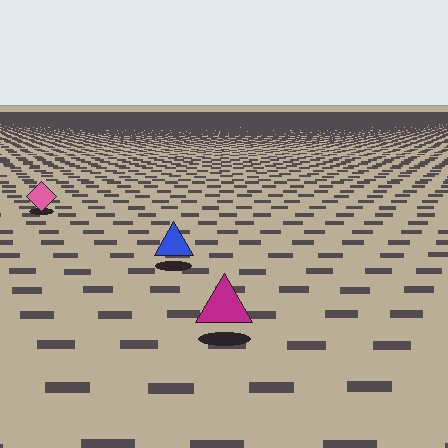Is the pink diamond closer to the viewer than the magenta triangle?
No. The magenta triangle is closer — you can tell from the texture gradient: the ground texture is coarser near it.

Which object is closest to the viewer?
The magenta triangle is closest. The texture marks near it are larger and more spread out.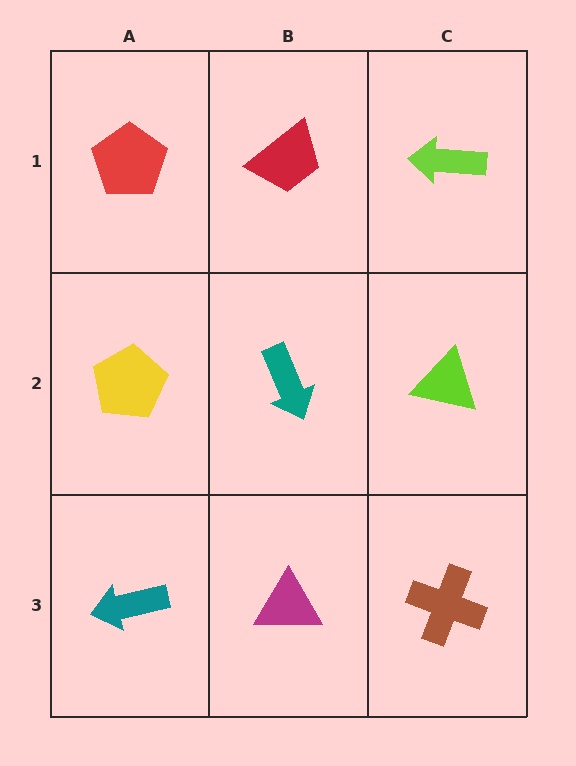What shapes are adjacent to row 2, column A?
A red pentagon (row 1, column A), a teal arrow (row 3, column A), a teal arrow (row 2, column B).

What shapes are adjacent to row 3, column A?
A yellow pentagon (row 2, column A), a magenta triangle (row 3, column B).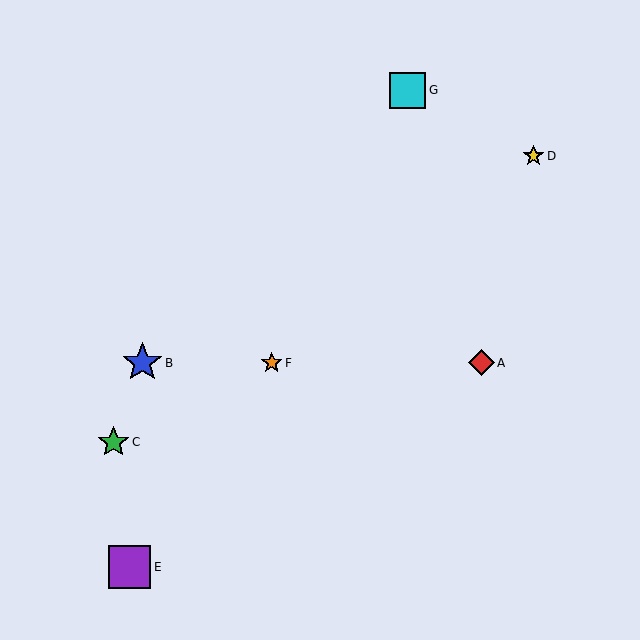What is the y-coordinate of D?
Object D is at y≈156.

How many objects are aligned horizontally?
3 objects (A, B, F) are aligned horizontally.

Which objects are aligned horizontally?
Objects A, B, F are aligned horizontally.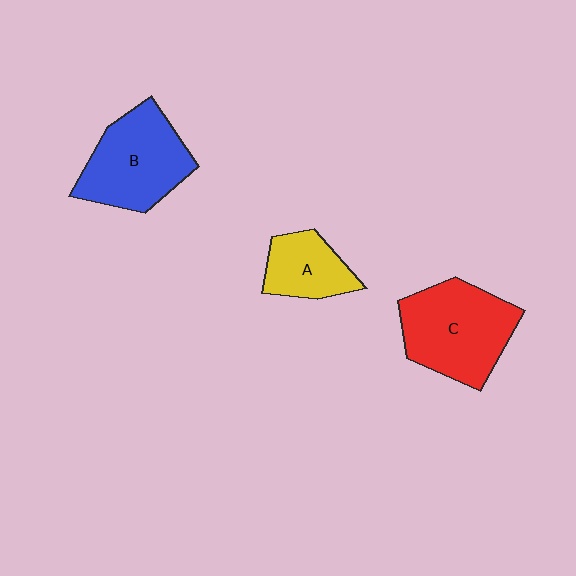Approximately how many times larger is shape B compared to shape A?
Approximately 1.7 times.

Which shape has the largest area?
Shape C (red).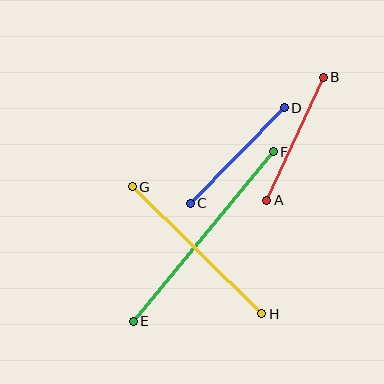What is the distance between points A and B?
The distance is approximately 135 pixels.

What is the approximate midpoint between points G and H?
The midpoint is at approximately (197, 250) pixels.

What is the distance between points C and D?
The distance is approximately 134 pixels.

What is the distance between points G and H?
The distance is approximately 181 pixels.